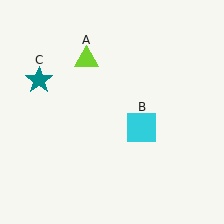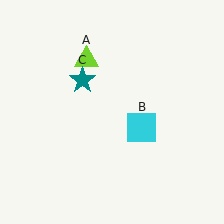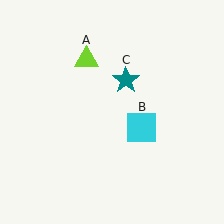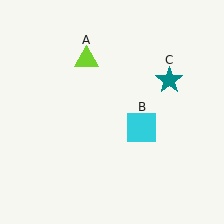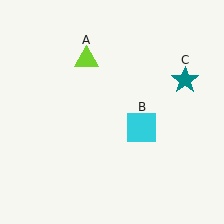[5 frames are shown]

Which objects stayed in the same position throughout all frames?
Lime triangle (object A) and cyan square (object B) remained stationary.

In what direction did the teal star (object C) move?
The teal star (object C) moved right.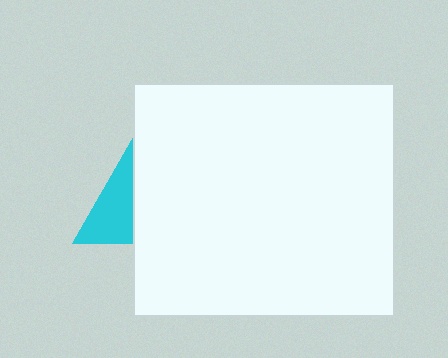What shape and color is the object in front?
The object in front is a white rectangle.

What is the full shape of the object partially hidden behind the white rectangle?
The partially hidden object is a cyan triangle.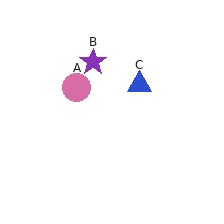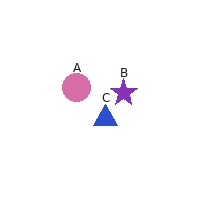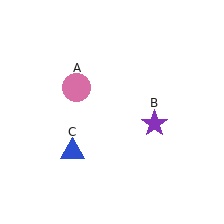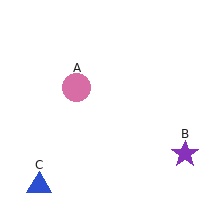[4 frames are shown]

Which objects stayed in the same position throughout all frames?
Pink circle (object A) remained stationary.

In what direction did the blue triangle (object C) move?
The blue triangle (object C) moved down and to the left.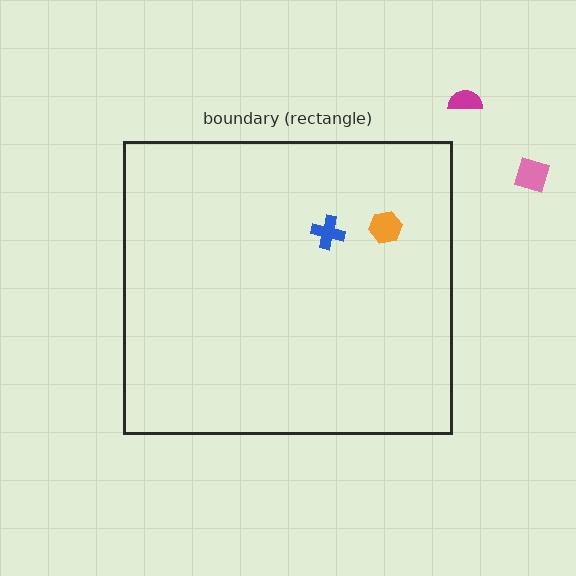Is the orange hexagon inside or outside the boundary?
Inside.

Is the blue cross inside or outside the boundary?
Inside.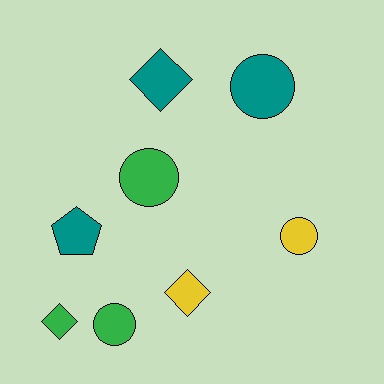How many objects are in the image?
There are 8 objects.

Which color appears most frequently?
Green, with 3 objects.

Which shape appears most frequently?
Circle, with 4 objects.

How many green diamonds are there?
There is 1 green diamond.